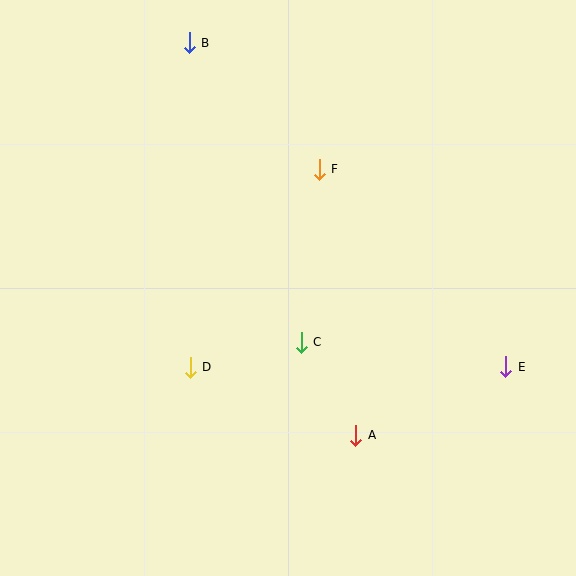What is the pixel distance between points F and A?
The distance between F and A is 269 pixels.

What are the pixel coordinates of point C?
Point C is at (301, 342).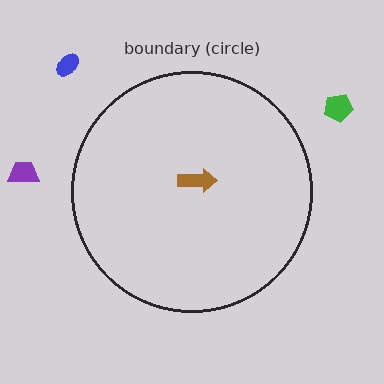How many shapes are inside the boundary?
1 inside, 3 outside.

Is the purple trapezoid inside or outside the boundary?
Outside.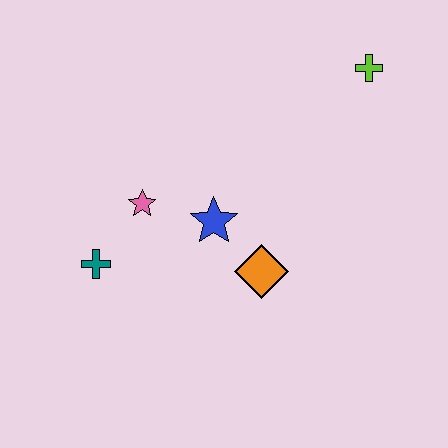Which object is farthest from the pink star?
The lime cross is farthest from the pink star.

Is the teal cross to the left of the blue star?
Yes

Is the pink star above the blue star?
Yes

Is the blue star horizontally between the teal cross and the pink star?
No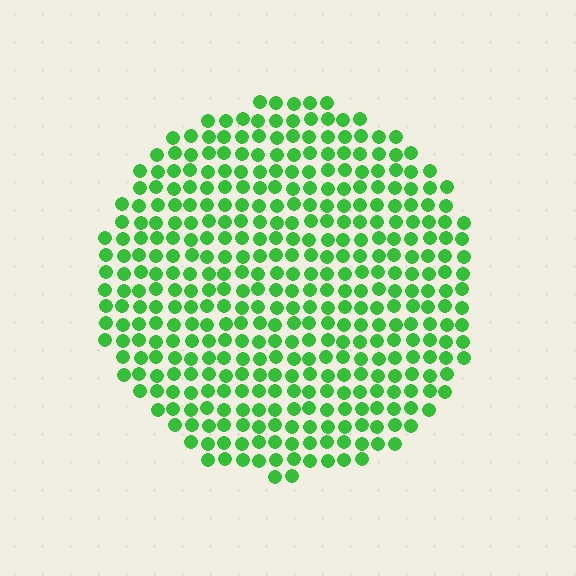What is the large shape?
The large shape is a circle.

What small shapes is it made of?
It is made of small circles.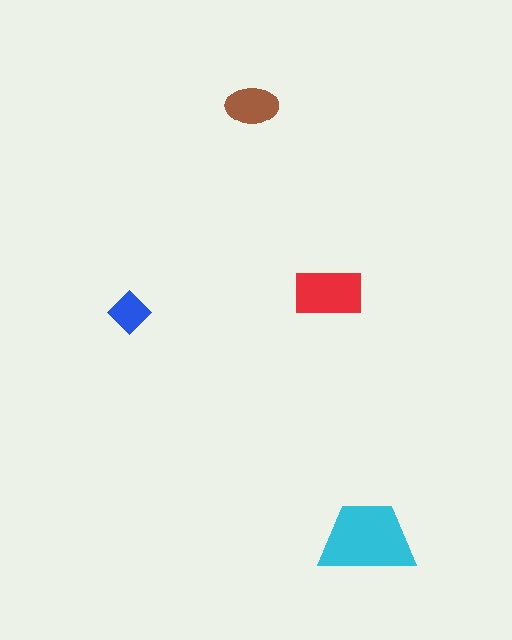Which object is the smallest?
The blue diamond.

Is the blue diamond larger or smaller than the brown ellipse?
Smaller.